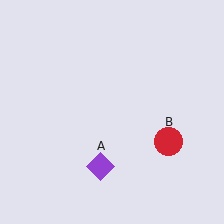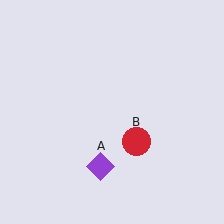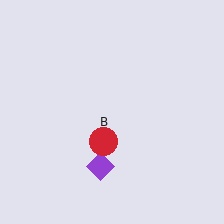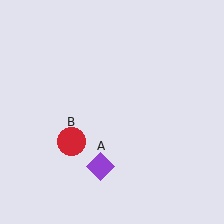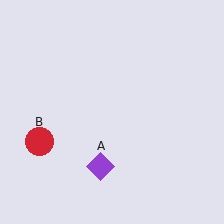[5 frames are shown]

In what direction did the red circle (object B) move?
The red circle (object B) moved left.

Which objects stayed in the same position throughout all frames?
Purple diamond (object A) remained stationary.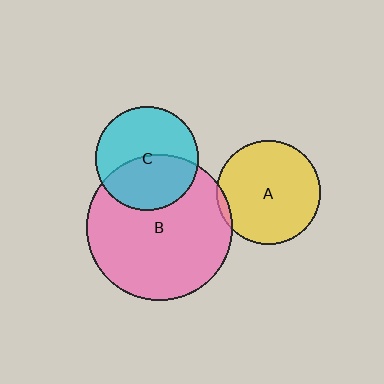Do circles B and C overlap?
Yes.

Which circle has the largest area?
Circle B (pink).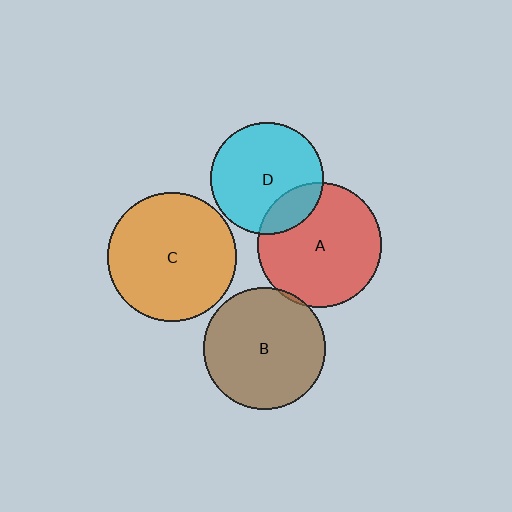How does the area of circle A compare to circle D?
Approximately 1.2 times.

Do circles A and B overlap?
Yes.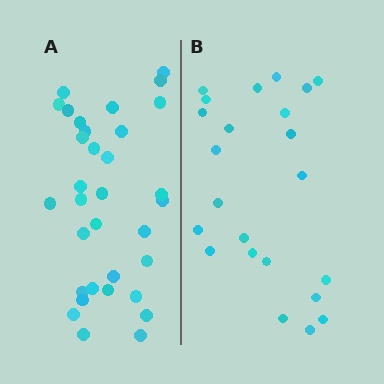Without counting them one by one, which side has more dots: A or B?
Region A (the left region) has more dots.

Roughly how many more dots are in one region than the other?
Region A has roughly 10 or so more dots than region B.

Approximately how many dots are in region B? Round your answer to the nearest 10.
About 20 dots. (The exact count is 23, which rounds to 20.)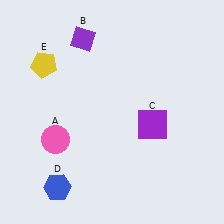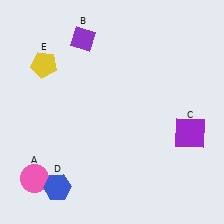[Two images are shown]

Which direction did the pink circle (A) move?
The pink circle (A) moved down.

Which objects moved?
The objects that moved are: the pink circle (A), the purple square (C).